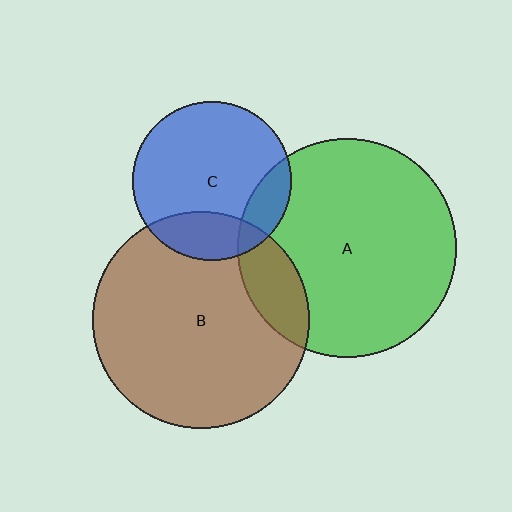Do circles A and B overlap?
Yes.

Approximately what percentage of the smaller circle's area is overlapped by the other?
Approximately 15%.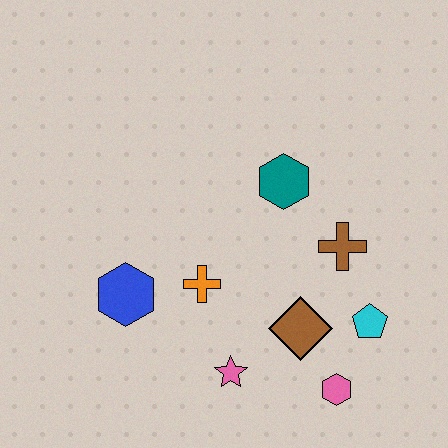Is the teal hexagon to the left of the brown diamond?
Yes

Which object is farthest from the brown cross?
The blue hexagon is farthest from the brown cross.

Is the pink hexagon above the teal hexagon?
No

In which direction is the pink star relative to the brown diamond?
The pink star is to the left of the brown diamond.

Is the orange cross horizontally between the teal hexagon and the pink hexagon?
No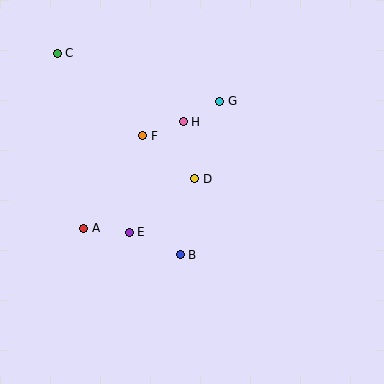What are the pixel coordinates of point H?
Point H is at (183, 122).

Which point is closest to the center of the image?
Point D at (195, 179) is closest to the center.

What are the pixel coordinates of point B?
Point B is at (180, 255).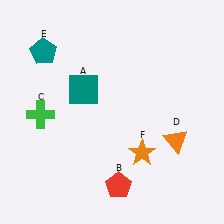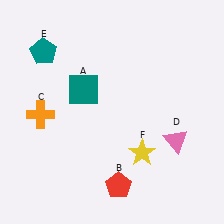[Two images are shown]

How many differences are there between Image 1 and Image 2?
There are 3 differences between the two images.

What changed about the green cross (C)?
In Image 1, C is green. In Image 2, it changed to orange.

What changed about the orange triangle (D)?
In Image 1, D is orange. In Image 2, it changed to pink.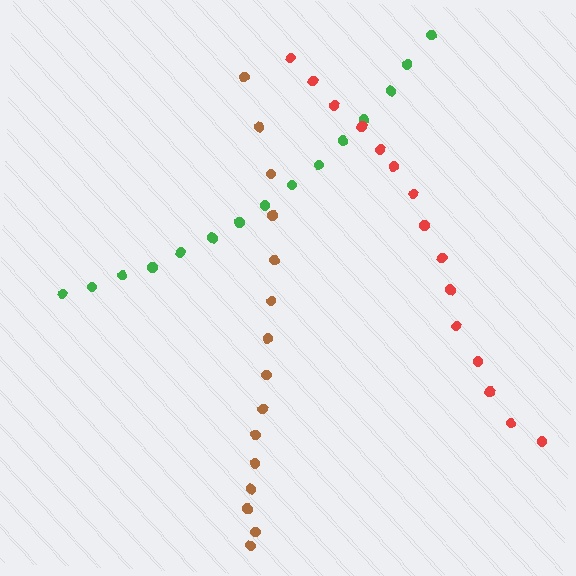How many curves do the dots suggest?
There are 3 distinct paths.